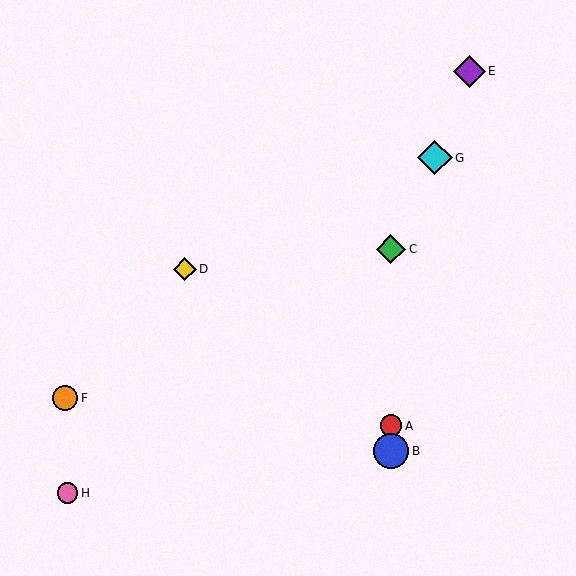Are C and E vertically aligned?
No, C is at x≈391 and E is at x≈469.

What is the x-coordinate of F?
Object F is at x≈65.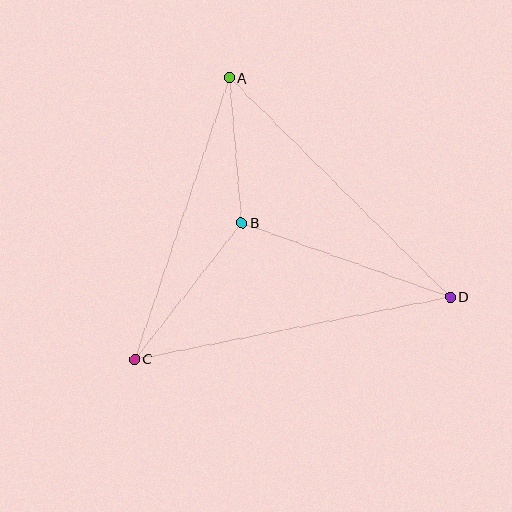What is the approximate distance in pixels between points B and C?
The distance between B and C is approximately 174 pixels.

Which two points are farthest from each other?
Points C and D are farthest from each other.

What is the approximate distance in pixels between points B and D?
The distance between B and D is approximately 221 pixels.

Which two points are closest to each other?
Points A and B are closest to each other.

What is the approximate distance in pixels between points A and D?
The distance between A and D is approximately 311 pixels.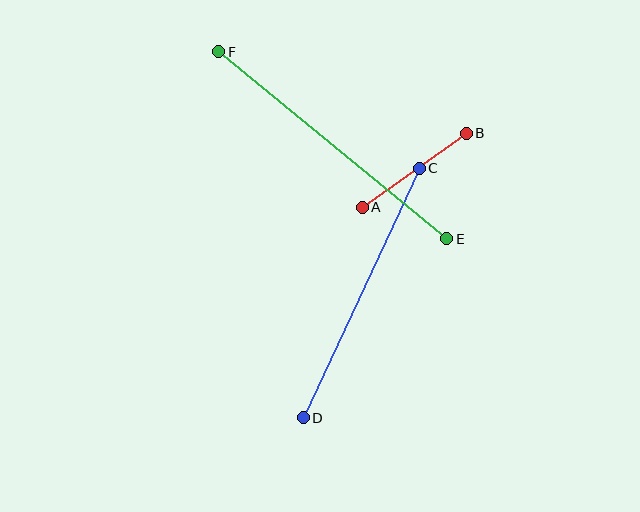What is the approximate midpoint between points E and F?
The midpoint is at approximately (333, 145) pixels.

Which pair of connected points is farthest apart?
Points E and F are farthest apart.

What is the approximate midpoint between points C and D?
The midpoint is at approximately (361, 293) pixels.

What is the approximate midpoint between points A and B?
The midpoint is at approximately (414, 170) pixels.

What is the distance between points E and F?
The distance is approximately 295 pixels.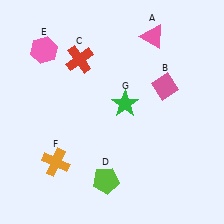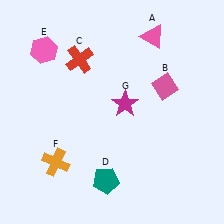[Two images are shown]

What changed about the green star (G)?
In Image 1, G is green. In Image 2, it changed to magenta.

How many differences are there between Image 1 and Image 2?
There are 2 differences between the two images.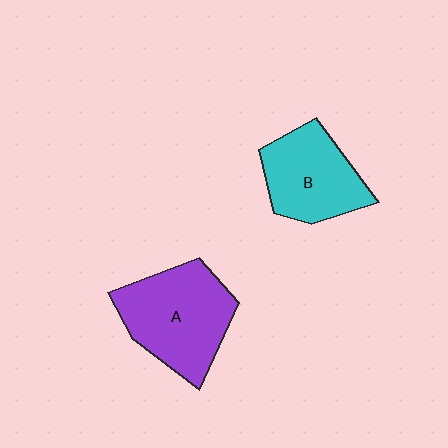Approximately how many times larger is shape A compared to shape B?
Approximately 1.3 times.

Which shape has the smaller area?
Shape B (cyan).